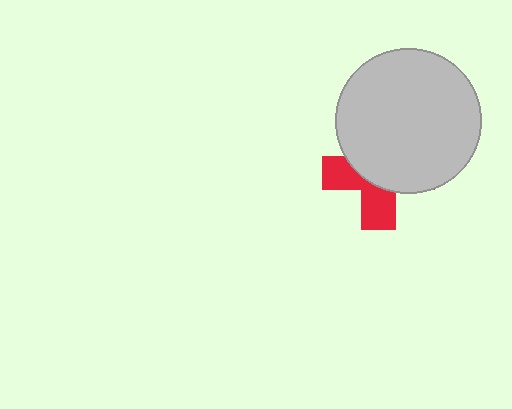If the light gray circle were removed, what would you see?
You would see the complete red cross.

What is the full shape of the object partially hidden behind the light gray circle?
The partially hidden object is a red cross.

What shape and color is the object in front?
The object in front is a light gray circle.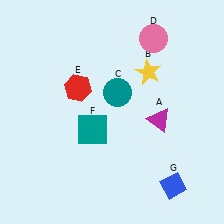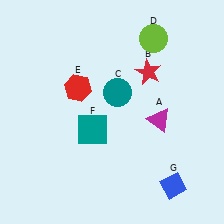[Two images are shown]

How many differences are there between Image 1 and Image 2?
There are 2 differences between the two images.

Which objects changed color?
B changed from yellow to red. D changed from pink to lime.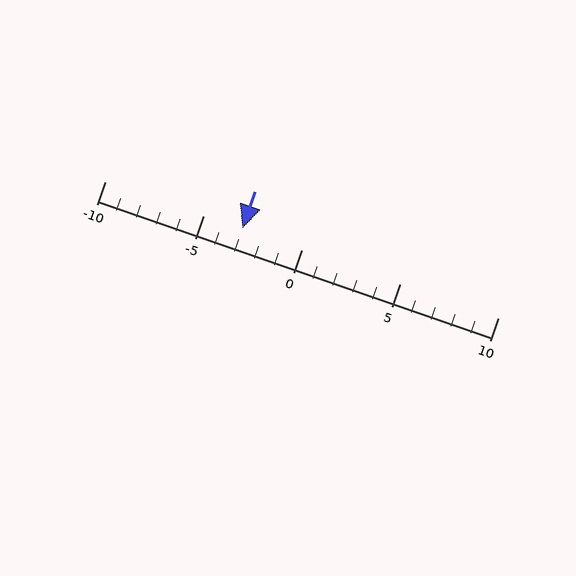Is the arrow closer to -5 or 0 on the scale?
The arrow is closer to -5.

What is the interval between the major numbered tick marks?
The major tick marks are spaced 5 units apart.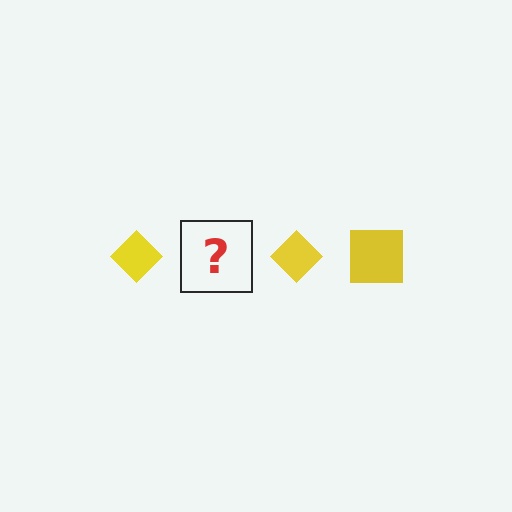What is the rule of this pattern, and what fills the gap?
The rule is that the pattern cycles through diamond, square shapes in yellow. The gap should be filled with a yellow square.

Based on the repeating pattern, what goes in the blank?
The blank should be a yellow square.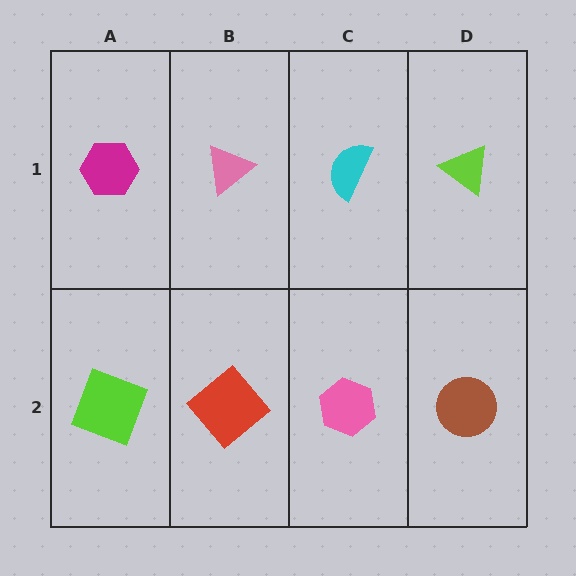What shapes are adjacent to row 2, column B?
A pink triangle (row 1, column B), a lime square (row 2, column A), a pink hexagon (row 2, column C).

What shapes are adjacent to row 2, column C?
A cyan semicircle (row 1, column C), a red diamond (row 2, column B), a brown circle (row 2, column D).